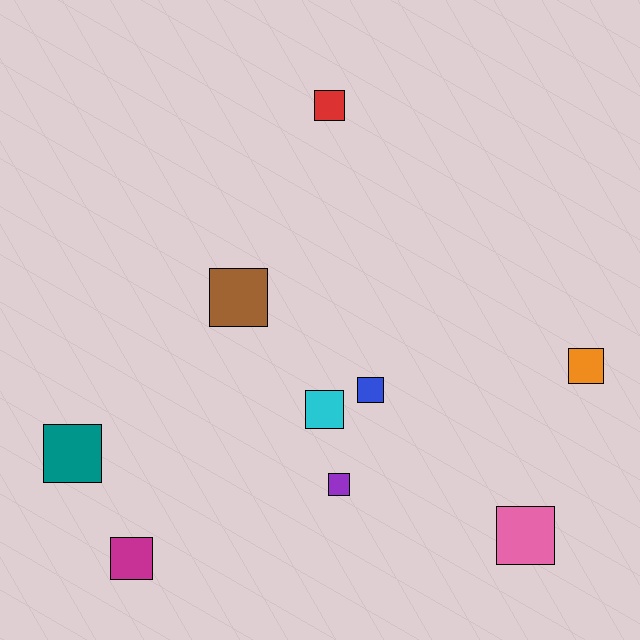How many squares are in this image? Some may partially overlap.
There are 9 squares.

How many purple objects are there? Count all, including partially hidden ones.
There is 1 purple object.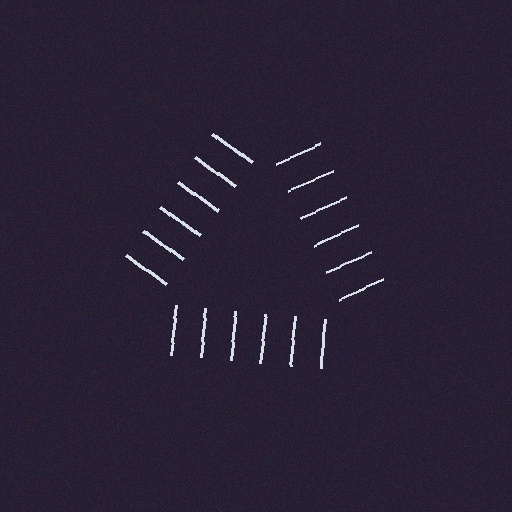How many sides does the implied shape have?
3 sides — the line-ends trace a triangle.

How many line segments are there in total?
18 — 6 along each of the 3 edges.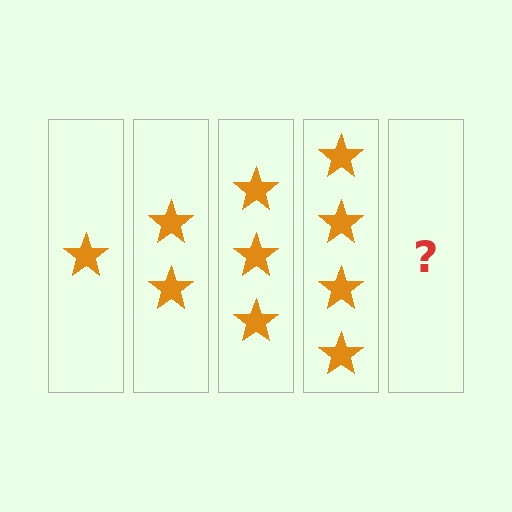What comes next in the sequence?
The next element should be 5 stars.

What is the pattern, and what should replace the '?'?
The pattern is that each step adds one more star. The '?' should be 5 stars.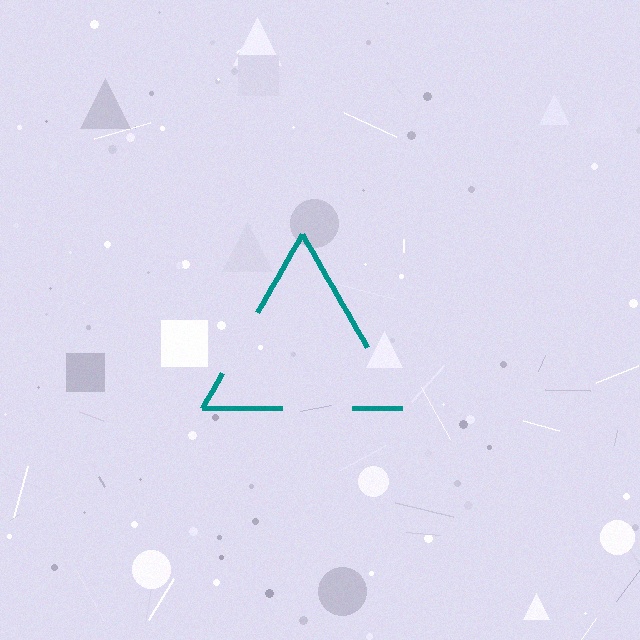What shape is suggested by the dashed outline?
The dashed outline suggests a triangle.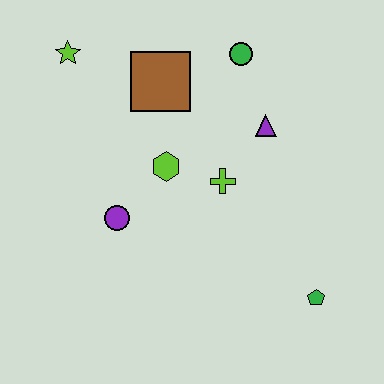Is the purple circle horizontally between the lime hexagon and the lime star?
Yes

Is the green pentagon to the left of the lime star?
No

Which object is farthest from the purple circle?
The green pentagon is farthest from the purple circle.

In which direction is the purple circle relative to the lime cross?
The purple circle is to the left of the lime cross.